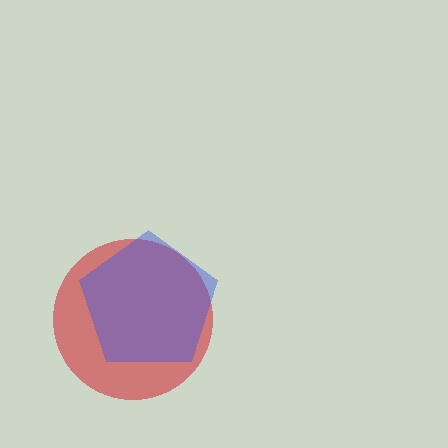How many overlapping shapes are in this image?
There are 2 overlapping shapes in the image.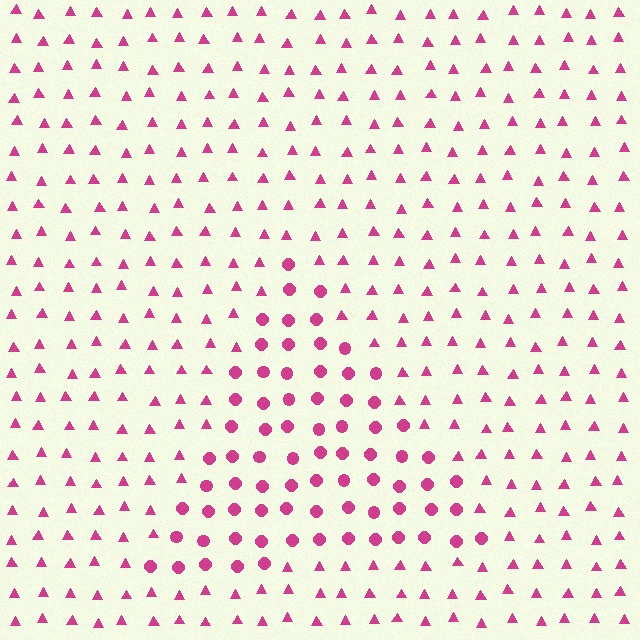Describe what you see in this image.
The image is filled with small magenta elements arranged in a uniform grid. A triangle-shaped region contains circles, while the surrounding area contains triangles. The boundary is defined purely by the change in element shape.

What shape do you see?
I see a triangle.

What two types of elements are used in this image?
The image uses circles inside the triangle region and triangles outside it.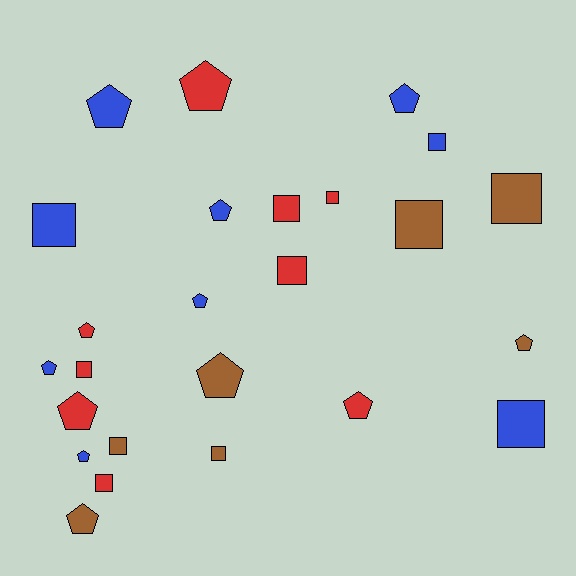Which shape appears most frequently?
Pentagon, with 13 objects.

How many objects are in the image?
There are 25 objects.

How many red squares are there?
There are 5 red squares.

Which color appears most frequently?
Blue, with 9 objects.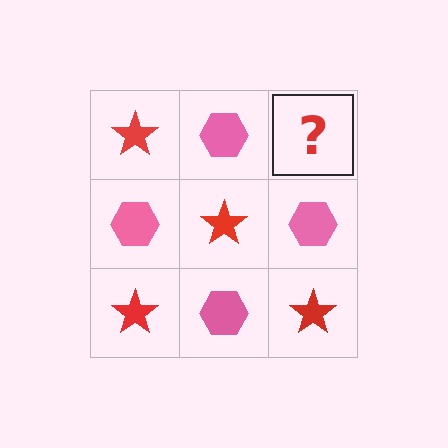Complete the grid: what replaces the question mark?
The question mark should be replaced with a red star.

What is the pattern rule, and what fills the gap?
The rule is that it alternates red star and pink hexagon in a checkerboard pattern. The gap should be filled with a red star.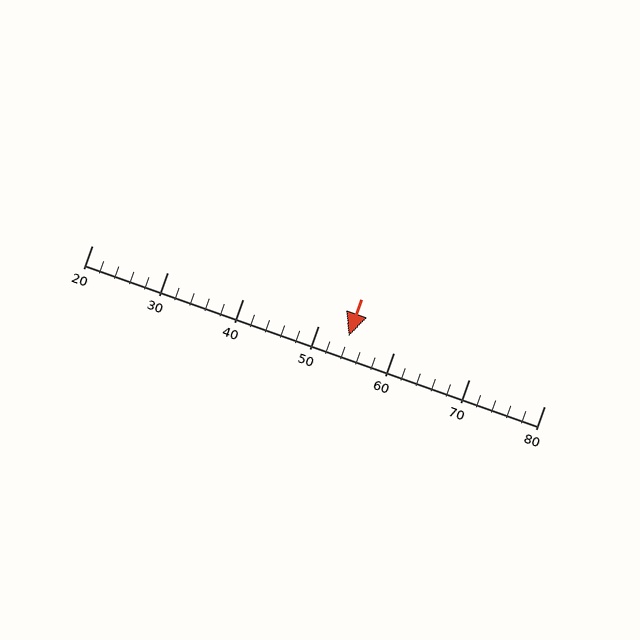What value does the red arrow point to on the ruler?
The red arrow points to approximately 54.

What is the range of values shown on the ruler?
The ruler shows values from 20 to 80.